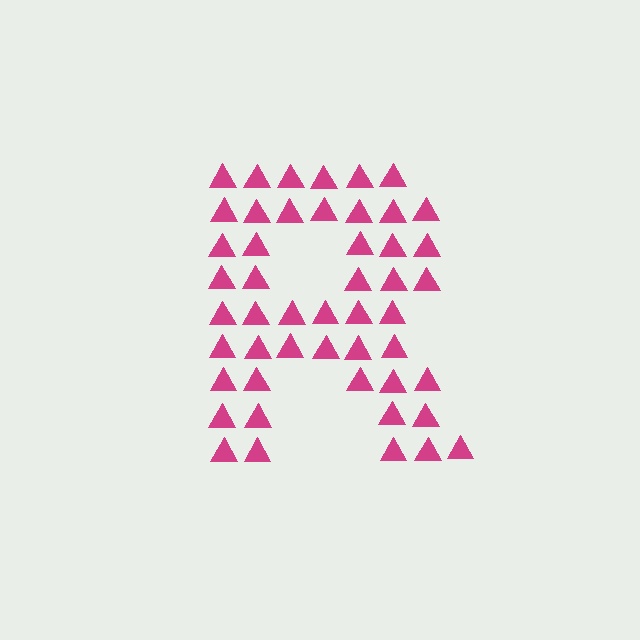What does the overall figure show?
The overall figure shows the letter R.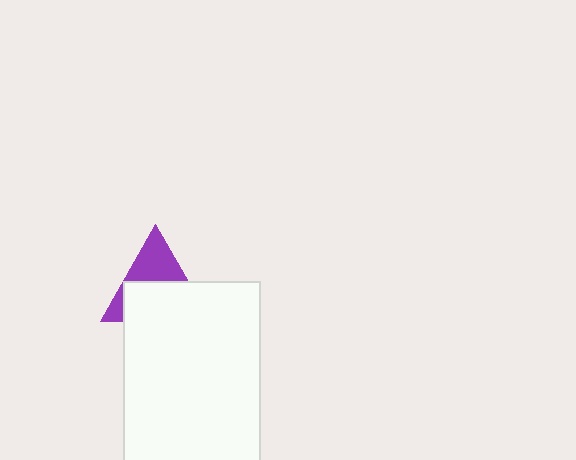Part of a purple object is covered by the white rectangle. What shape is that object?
It is a triangle.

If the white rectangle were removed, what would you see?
You would see the complete purple triangle.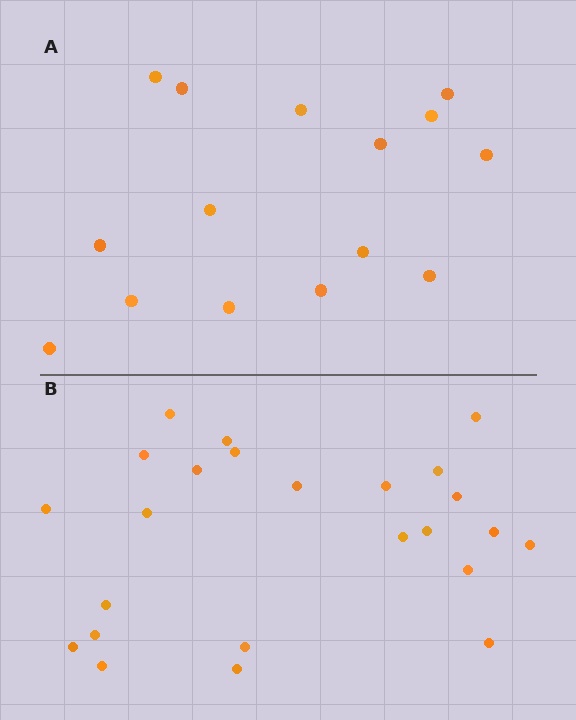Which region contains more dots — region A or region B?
Region B (the bottom region) has more dots.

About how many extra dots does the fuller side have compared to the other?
Region B has roughly 8 or so more dots than region A.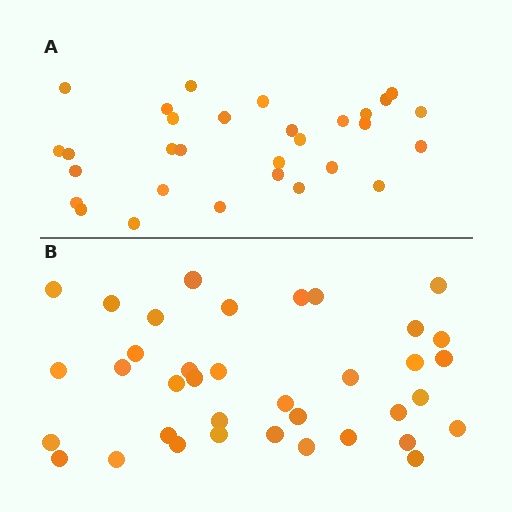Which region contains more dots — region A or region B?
Region B (the bottom region) has more dots.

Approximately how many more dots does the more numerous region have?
Region B has roughly 8 or so more dots than region A.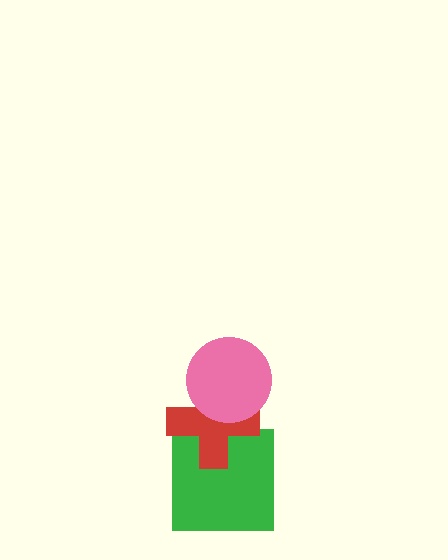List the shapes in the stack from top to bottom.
From top to bottom: the pink circle, the red cross, the green square.